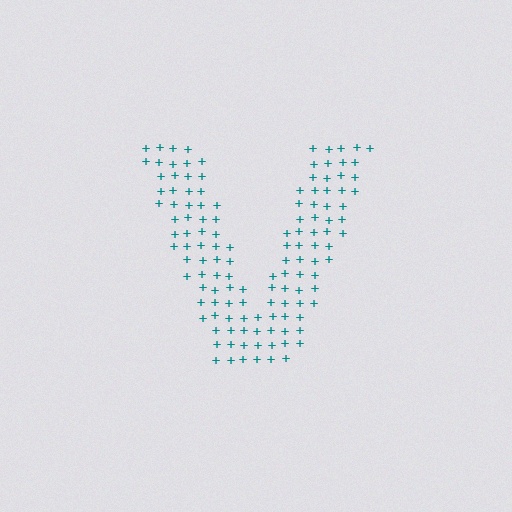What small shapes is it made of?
It is made of small plus signs.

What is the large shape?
The large shape is the letter V.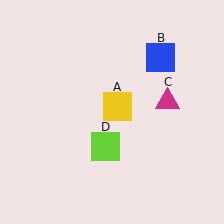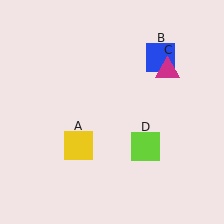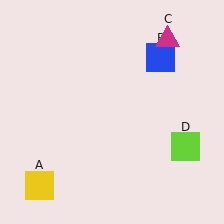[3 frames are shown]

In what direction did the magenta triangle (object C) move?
The magenta triangle (object C) moved up.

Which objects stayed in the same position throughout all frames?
Blue square (object B) remained stationary.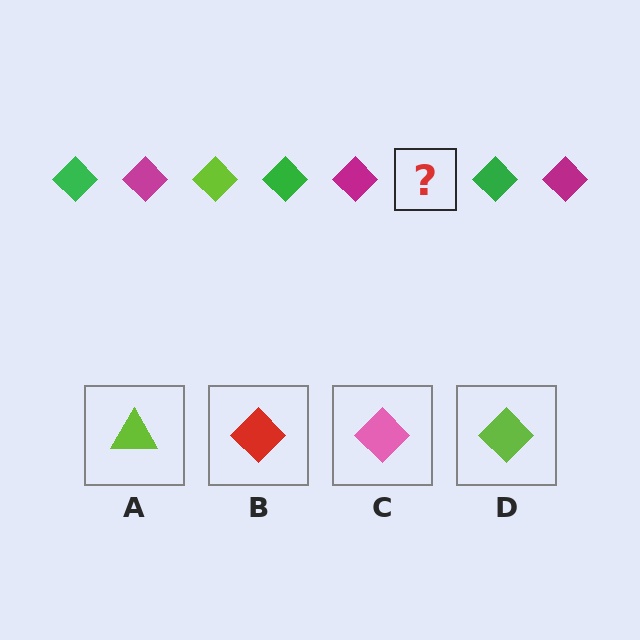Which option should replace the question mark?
Option D.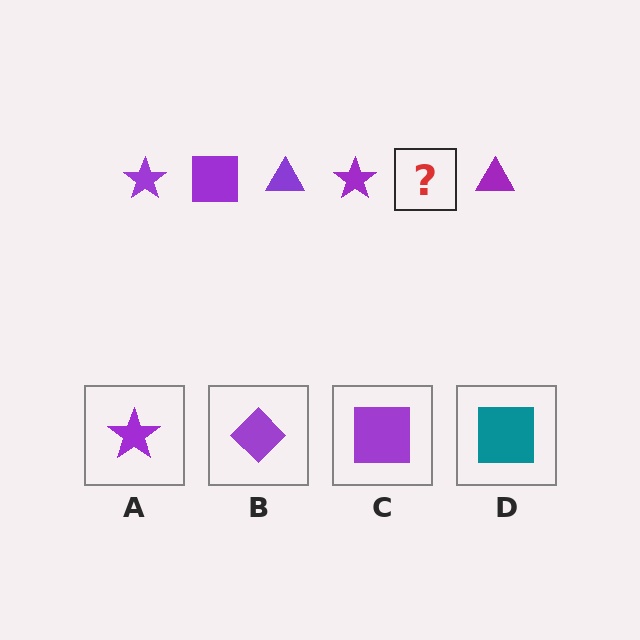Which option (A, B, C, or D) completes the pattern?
C.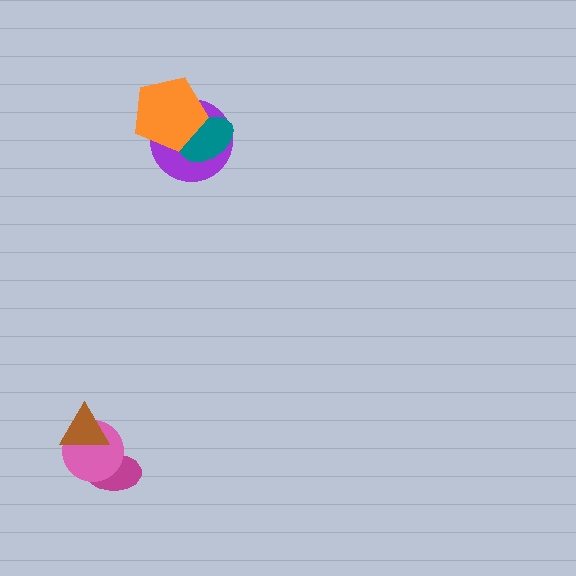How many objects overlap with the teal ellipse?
2 objects overlap with the teal ellipse.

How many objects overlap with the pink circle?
2 objects overlap with the pink circle.